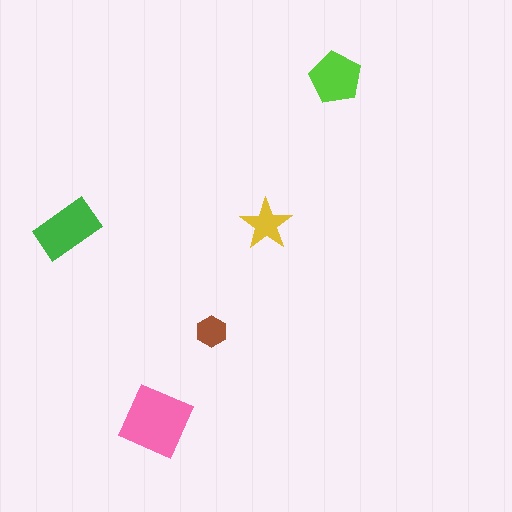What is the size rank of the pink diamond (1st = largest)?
1st.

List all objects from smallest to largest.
The brown hexagon, the yellow star, the lime pentagon, the green rectangle, the pink diamond.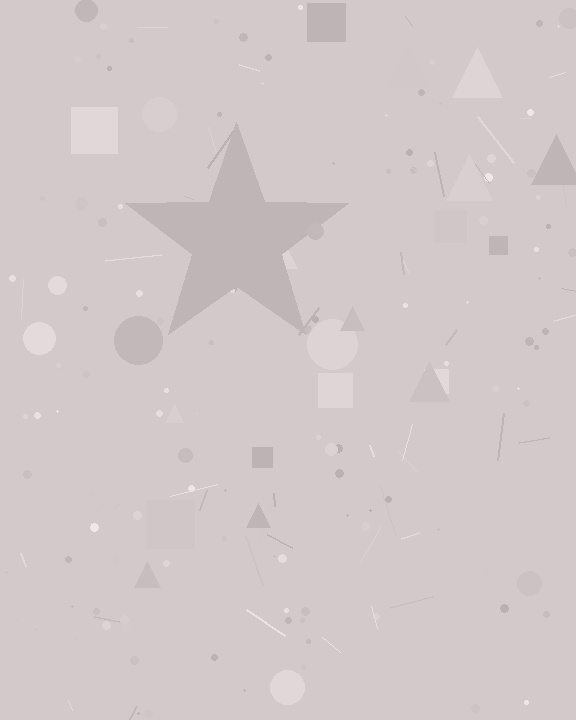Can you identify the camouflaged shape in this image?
The camouflaged shape is a star.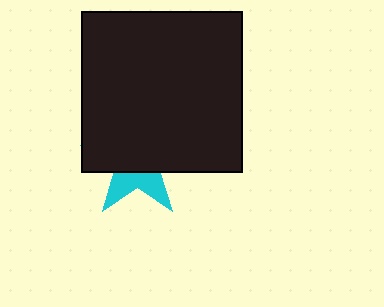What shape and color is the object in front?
The object in front is a black square.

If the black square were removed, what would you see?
You would see the complete cyan star.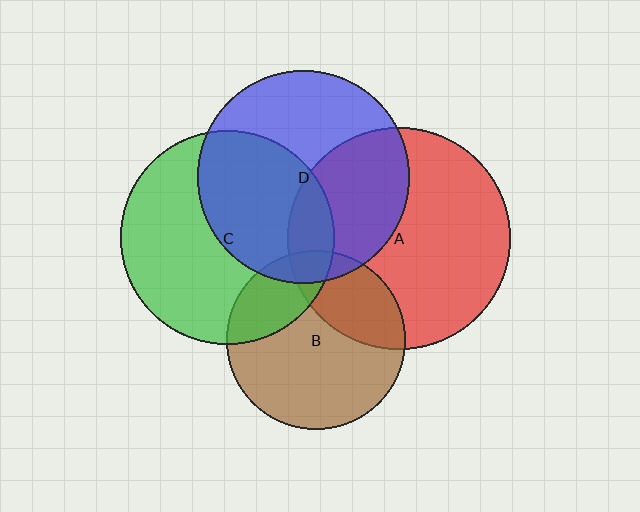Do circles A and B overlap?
Yes.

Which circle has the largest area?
Circle A (red).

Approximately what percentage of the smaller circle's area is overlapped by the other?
Approximately 30%.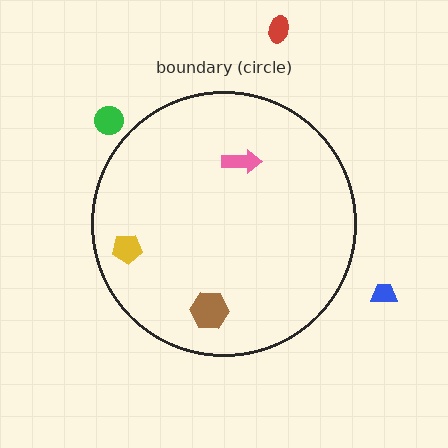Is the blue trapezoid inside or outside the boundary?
Outside.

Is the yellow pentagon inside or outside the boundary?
Inside.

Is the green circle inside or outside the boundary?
Outside.